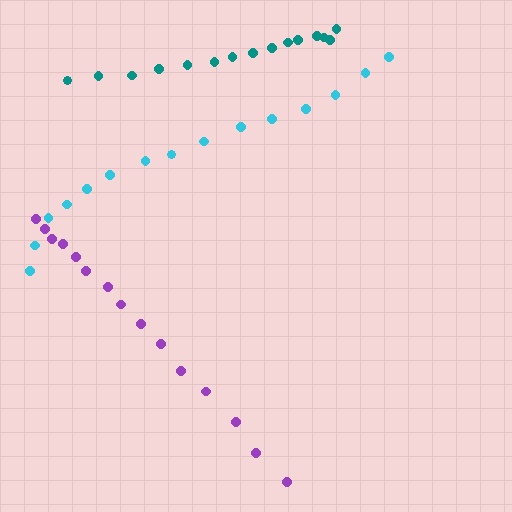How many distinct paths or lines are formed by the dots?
There are 3 distinct paths.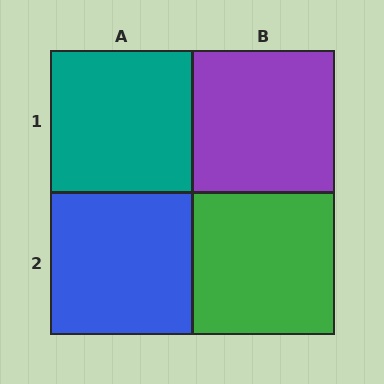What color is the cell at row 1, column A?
Teal.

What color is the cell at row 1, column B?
Purple.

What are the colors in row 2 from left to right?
Blue, green.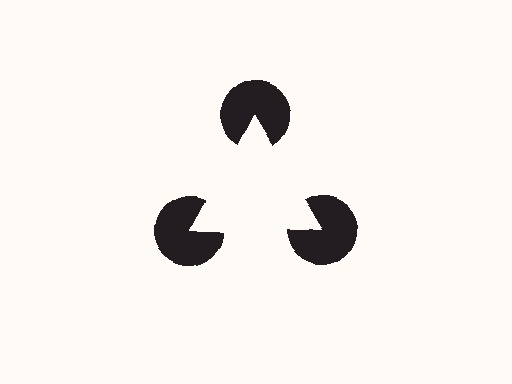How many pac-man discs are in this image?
There are 3 — one at each vertex of the illusory triangle.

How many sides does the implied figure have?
3 sides.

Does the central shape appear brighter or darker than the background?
It typically appears slightly brighter than the background, even though no actual brightness change is drawn.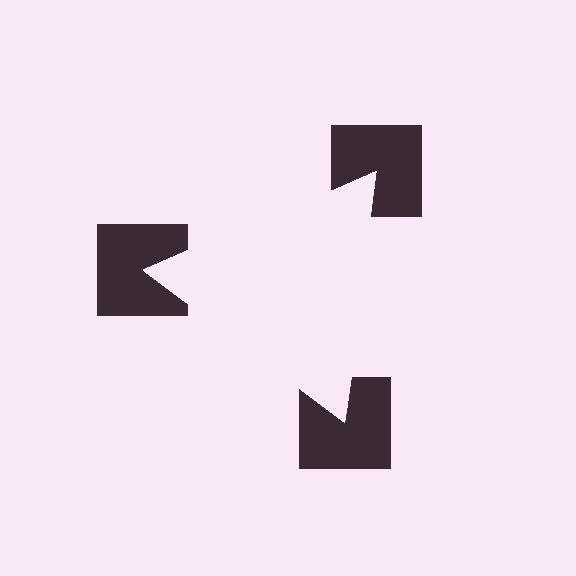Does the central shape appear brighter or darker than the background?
It typically appears slightly brighter than the background, even though no actual brightness change is drawn.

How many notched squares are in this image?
There are 3 — one at each vertex of the illusory triangle.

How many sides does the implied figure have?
3 sides.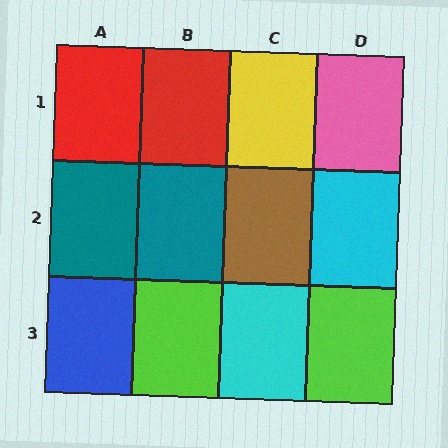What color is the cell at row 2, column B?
Teal.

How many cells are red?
2 cells are red.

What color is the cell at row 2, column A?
Teal.